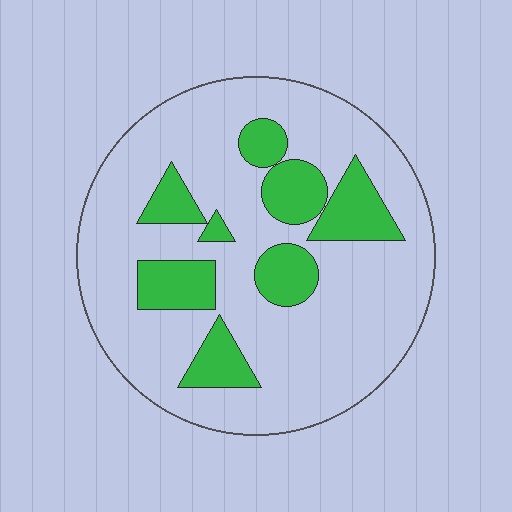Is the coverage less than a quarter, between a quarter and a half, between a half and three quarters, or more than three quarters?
Less than a quarter.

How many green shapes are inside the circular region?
8.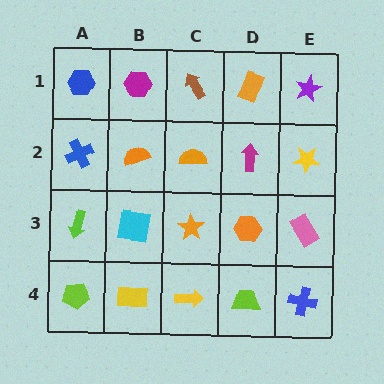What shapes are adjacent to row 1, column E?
A yellow star (row 2, column E), an orange rectangle (row 1, column D).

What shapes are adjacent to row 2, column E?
A purple star (row 1, column E), a pink rectangle (row 3, column E), a magenta arrow (row 2, column D).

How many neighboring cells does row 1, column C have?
3.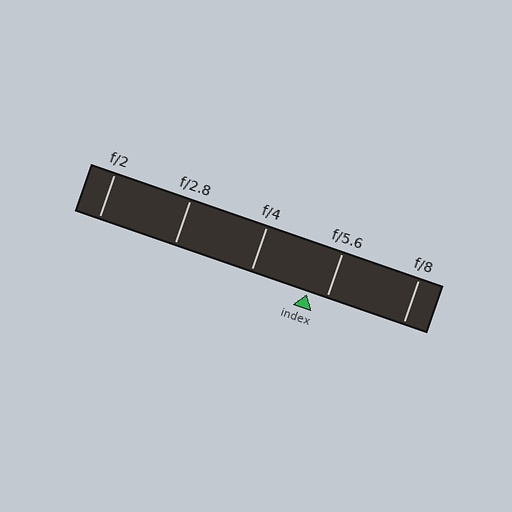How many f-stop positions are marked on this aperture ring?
There are 5 f-stop positions marked.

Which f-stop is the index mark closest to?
The index mark is closest to f/5.6.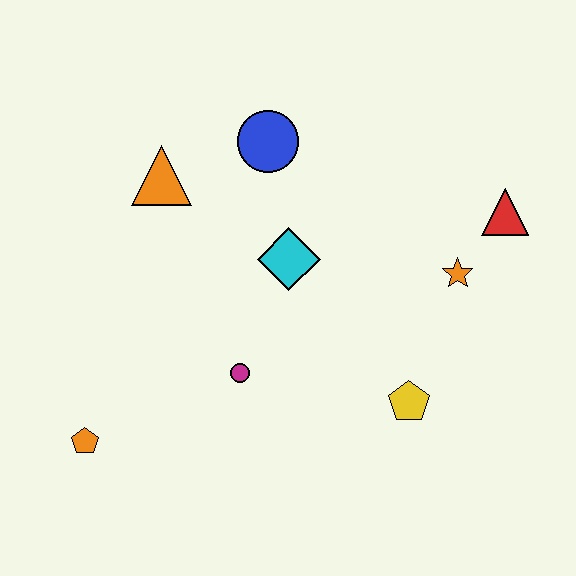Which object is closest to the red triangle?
The orange star is closest to the red triangle.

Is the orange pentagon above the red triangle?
No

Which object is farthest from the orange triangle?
The red triangle is farthest from the orange triangle.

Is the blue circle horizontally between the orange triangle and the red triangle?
Yes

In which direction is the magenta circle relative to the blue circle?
The magenta circle is below the blue circle.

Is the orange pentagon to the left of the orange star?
Yes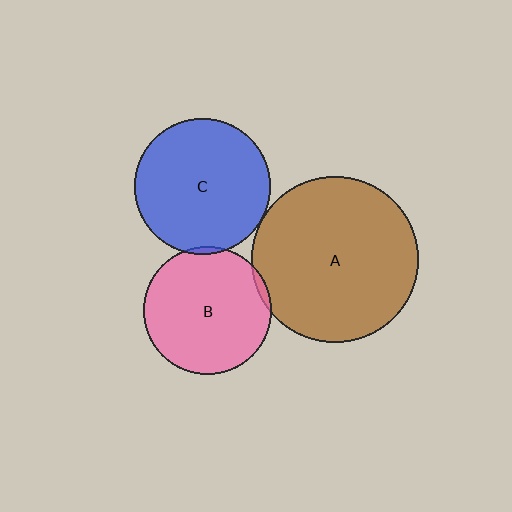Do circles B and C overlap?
Yes.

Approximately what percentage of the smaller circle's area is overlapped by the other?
Approximately 5%.